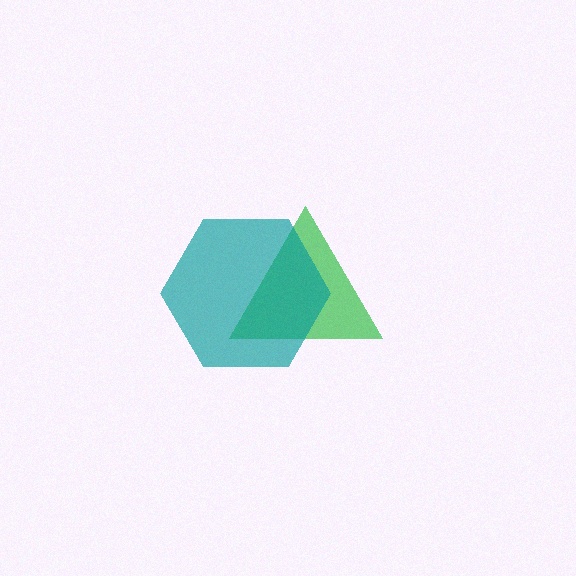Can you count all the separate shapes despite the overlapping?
Yes, there are 2 separate shapes.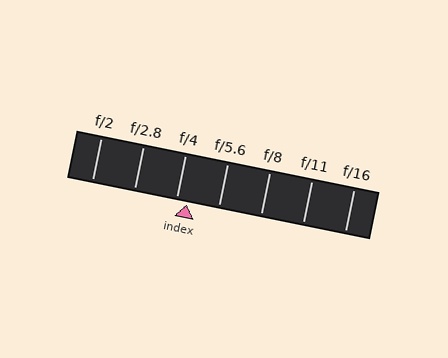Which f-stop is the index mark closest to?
The index mark is closest to f/4.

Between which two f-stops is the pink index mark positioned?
The index mark is between f/4 and f/5.6.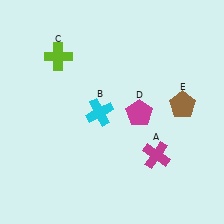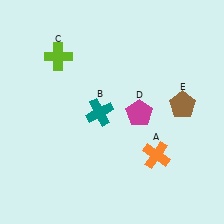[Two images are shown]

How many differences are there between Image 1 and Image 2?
There are 2 differences between the two images.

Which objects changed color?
A changed from magenta to orange. B changed from cyan to teal.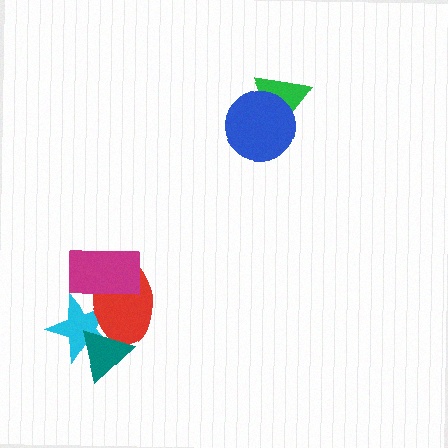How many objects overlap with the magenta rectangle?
2 objects overlap with the magenta rectangle.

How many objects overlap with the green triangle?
1 object overlaps with the green triangle.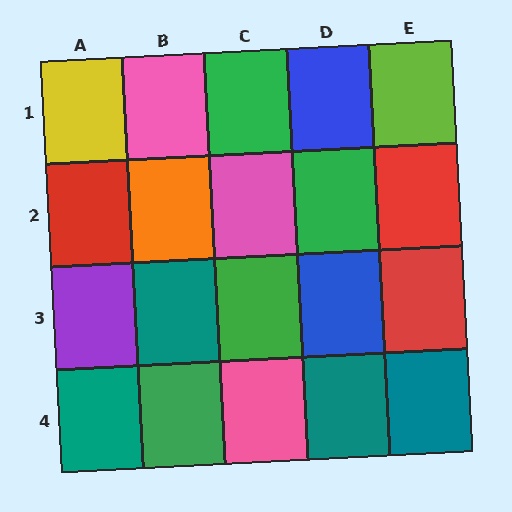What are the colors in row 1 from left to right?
Yellow, pink, green, blue, lime.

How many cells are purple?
1 cell is purple.